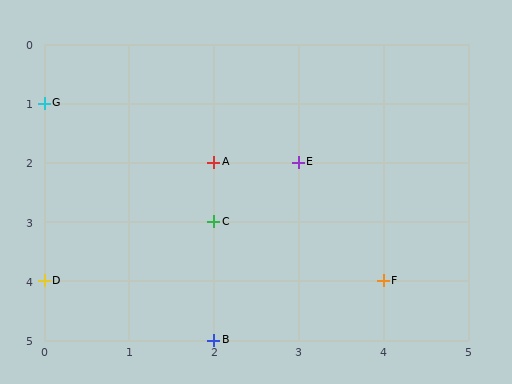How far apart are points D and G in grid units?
Points D and G are 3 rows apart.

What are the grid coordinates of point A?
Point A is at grid coordinates (2, 2).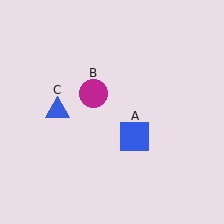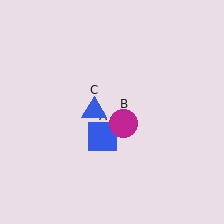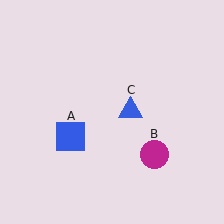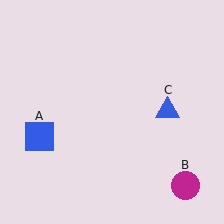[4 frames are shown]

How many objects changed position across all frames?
3 objects changed position: blue square (object A), magenta circle (object B), blue triangle (object C).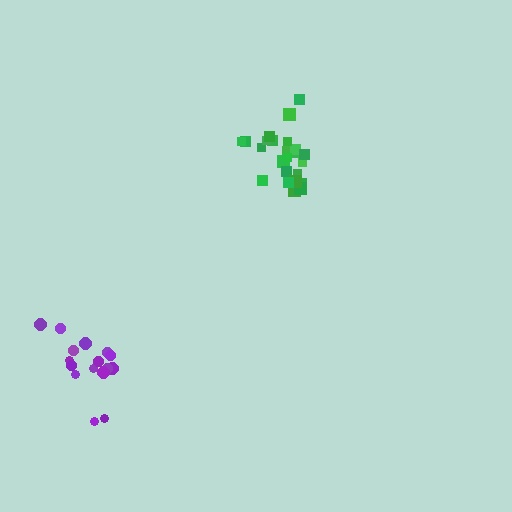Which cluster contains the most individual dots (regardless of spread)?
Green (24).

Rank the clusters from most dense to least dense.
green, purple.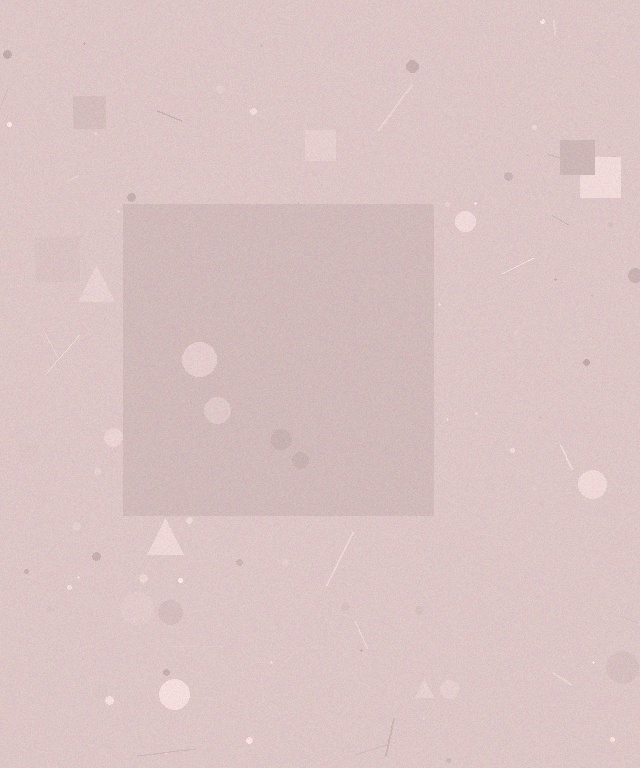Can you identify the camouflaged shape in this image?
The camouflaged shape is a square.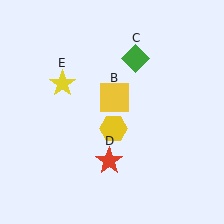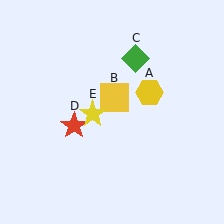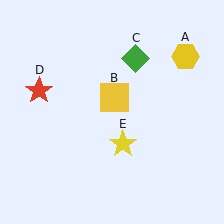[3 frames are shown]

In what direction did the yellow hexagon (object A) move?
The yellow hexagon (object A) moved up and to the right.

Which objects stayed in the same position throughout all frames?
Yellow square (object B) and green diamond (object C) remained stationary.